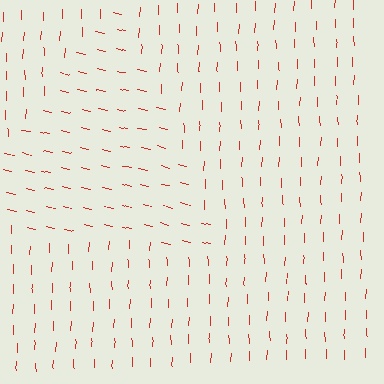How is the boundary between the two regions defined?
The boundary is defined purely by a change in line orientation (approximately 80 degrees difference). All lines are the same color and thickness.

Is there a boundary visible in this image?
Yes, there is a texture boundary formed by a change in line orientation.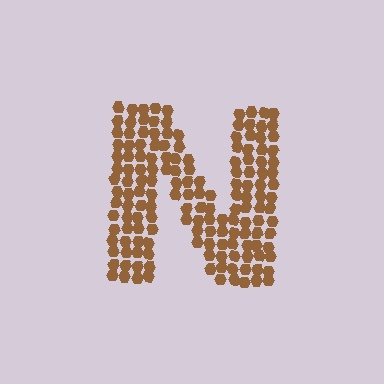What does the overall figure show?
The overall figure shows the letter N.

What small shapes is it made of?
It is made of small hexagons.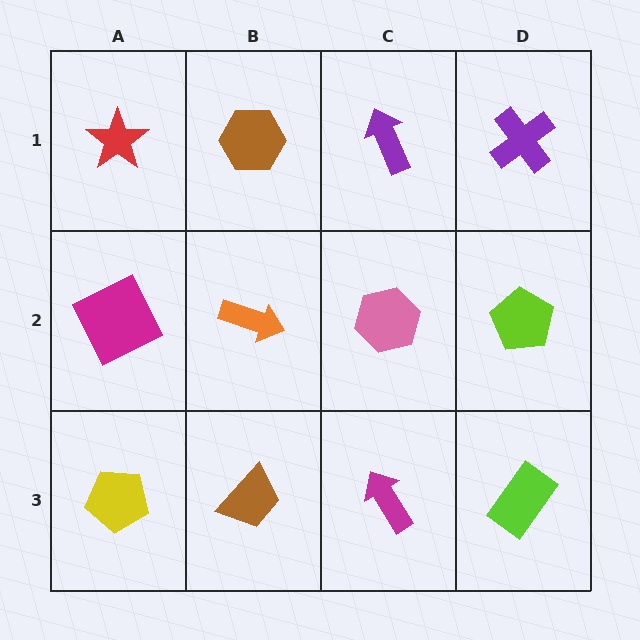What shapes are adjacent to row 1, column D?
A lime pentagon (row 2, column D), a purple arrow (row 1, column C).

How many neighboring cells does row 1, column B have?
3.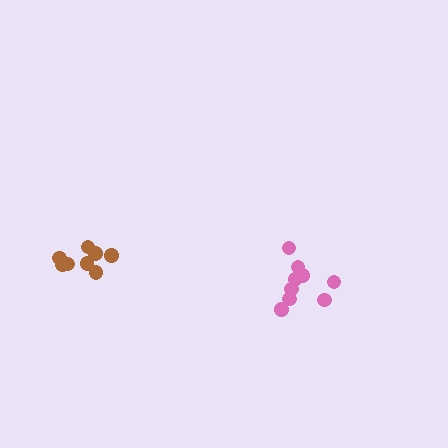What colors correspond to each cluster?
The clusters are colored: pink, brown.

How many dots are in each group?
Group 1: 9 dots, Group 2: 8 dots (17 total).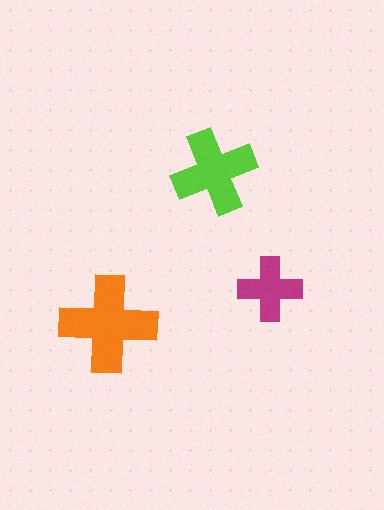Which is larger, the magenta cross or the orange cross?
The orange one.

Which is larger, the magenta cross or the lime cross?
The lime one.